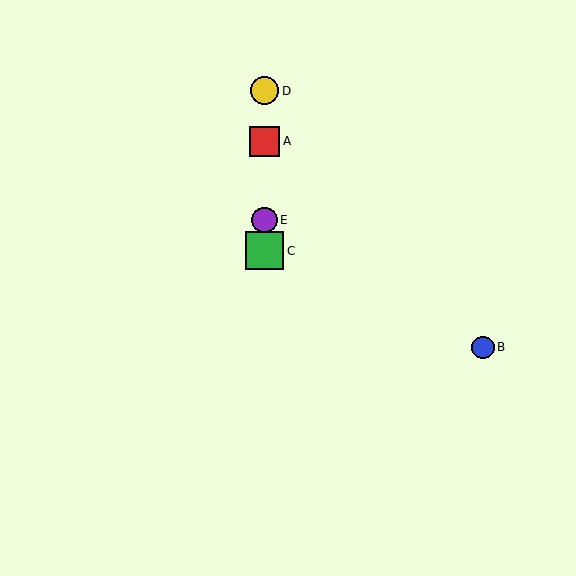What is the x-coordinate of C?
Object C is at x≈265.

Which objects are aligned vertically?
Objects A, C, D, E are aligned vertically.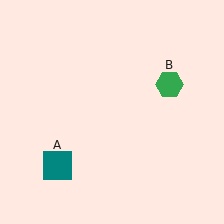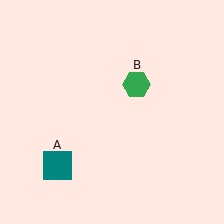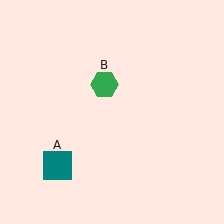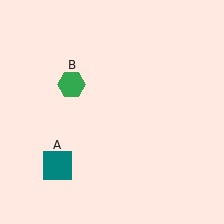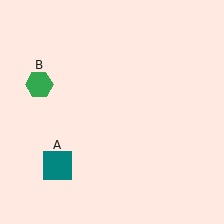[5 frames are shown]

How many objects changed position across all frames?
1 object changed position: green hexagon (object B).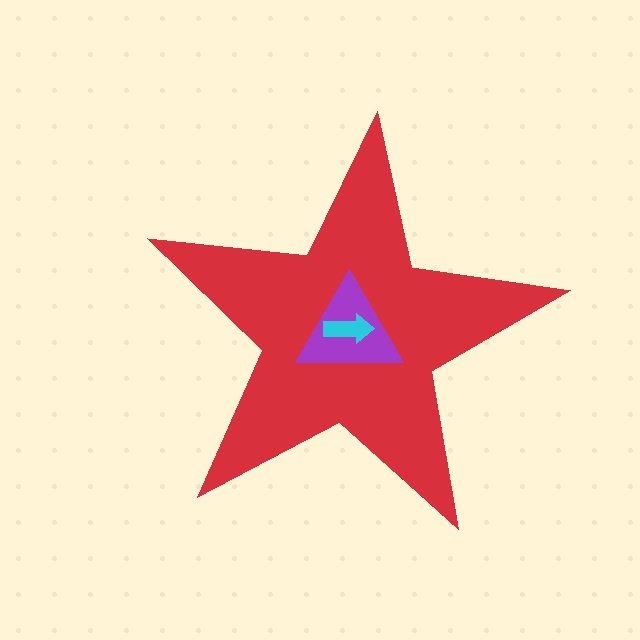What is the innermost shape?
The cyan arrow.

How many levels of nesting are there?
3.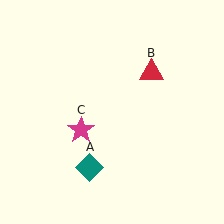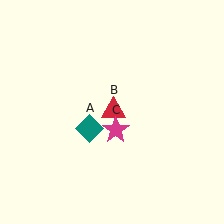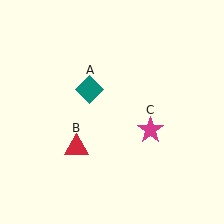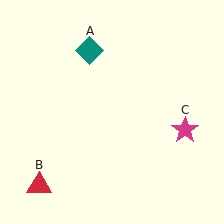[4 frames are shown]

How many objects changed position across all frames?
3 objects changed position: teal diamond (object A), red triangle (object B), magenta star (object C).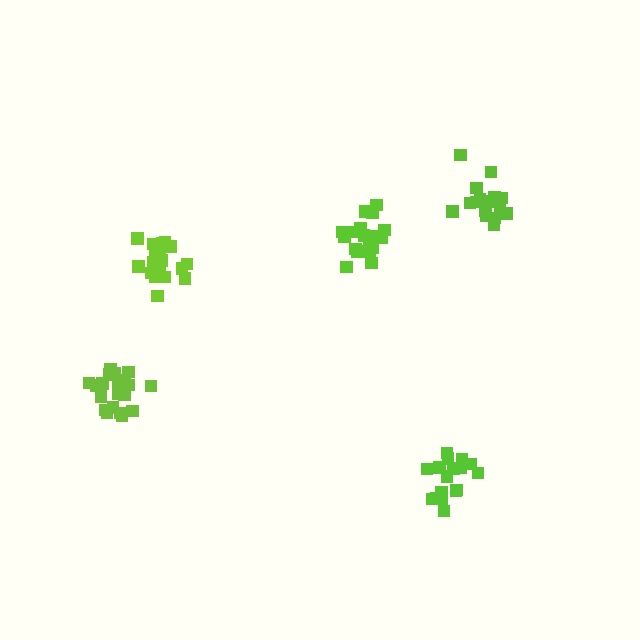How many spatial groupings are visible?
There are 5 spatial groupings.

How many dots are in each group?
Group 1: 19 dots, Group 2: 20 dots, Group 3: 17 dots, Group 4: 21 dots, Group 5: 17 dots (94 total).